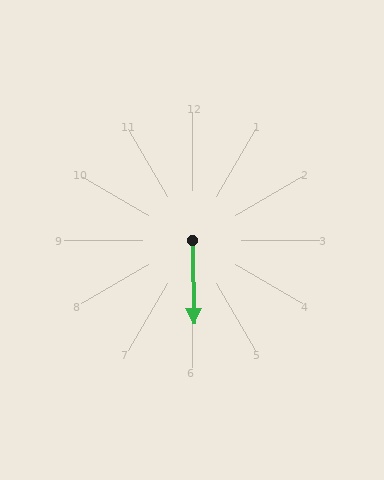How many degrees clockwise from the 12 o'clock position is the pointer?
Approximately 179 degrees.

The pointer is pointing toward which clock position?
Roughly 6 o'clock.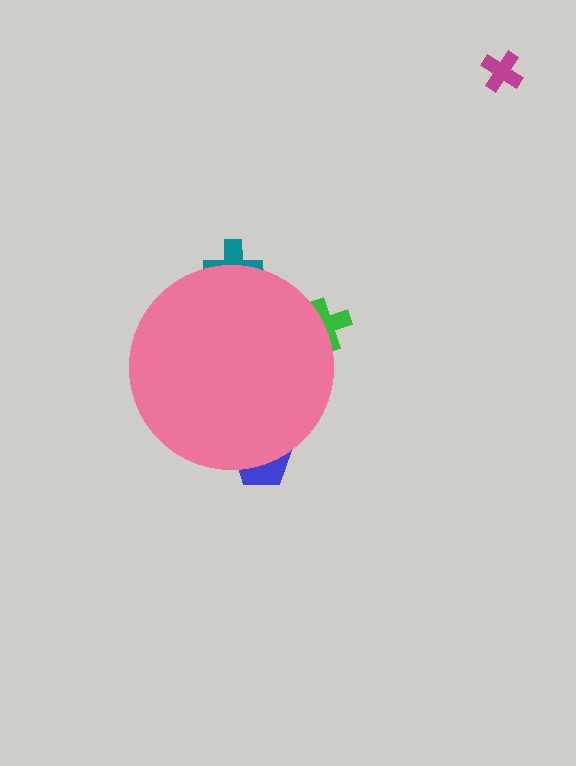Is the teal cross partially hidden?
Yes, the teal cross is partially hidden behind the pink circle.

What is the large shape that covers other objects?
A pink circle.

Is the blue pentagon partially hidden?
Yes, the blue pentagon is partially hidden behind the pink circle.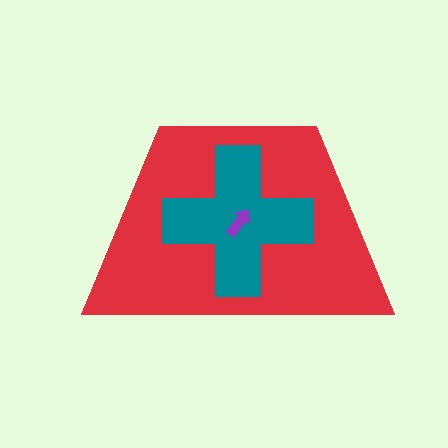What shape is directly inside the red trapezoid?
The teal cross.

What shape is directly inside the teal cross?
The purple arrow.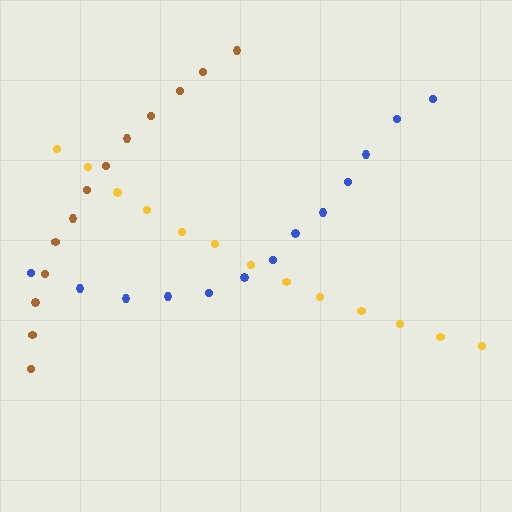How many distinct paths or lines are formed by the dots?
There are 3 distinct paths.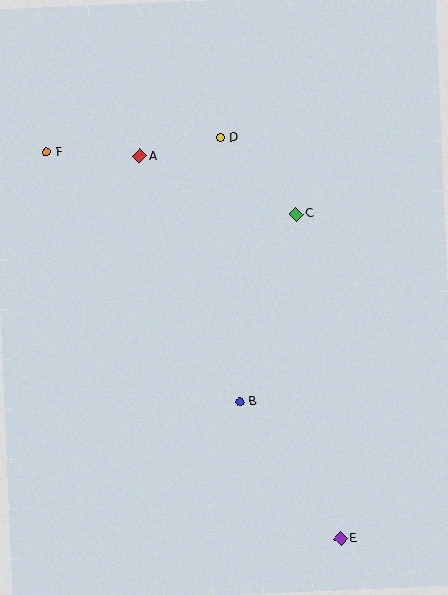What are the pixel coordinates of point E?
Point E is at (341, 538).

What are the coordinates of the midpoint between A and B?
The midpoint between A and B is at (190, 279).